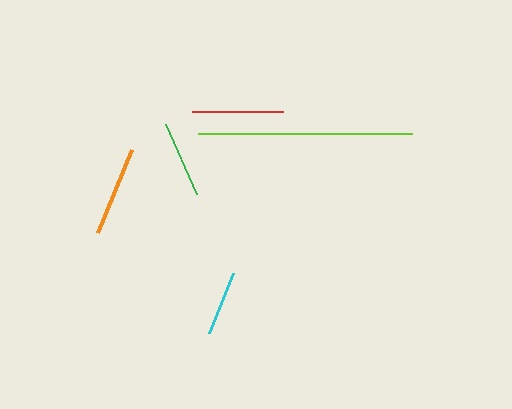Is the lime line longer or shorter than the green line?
The lime line is longer than the green line.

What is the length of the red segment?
The red segment is approximately 90 pixels long.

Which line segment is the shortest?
The cyan line is the shortest at approximately 64 pixels.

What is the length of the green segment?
The green segment is approximately 77 pixels long.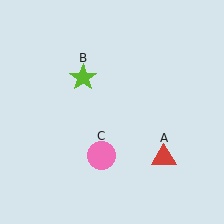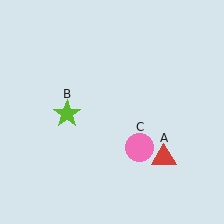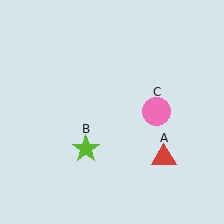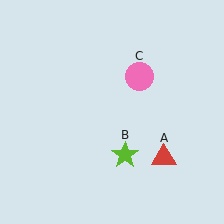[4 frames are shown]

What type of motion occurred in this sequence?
The lime star (object B), pink circle (object C) rotated counterclockwise around the center of the scene.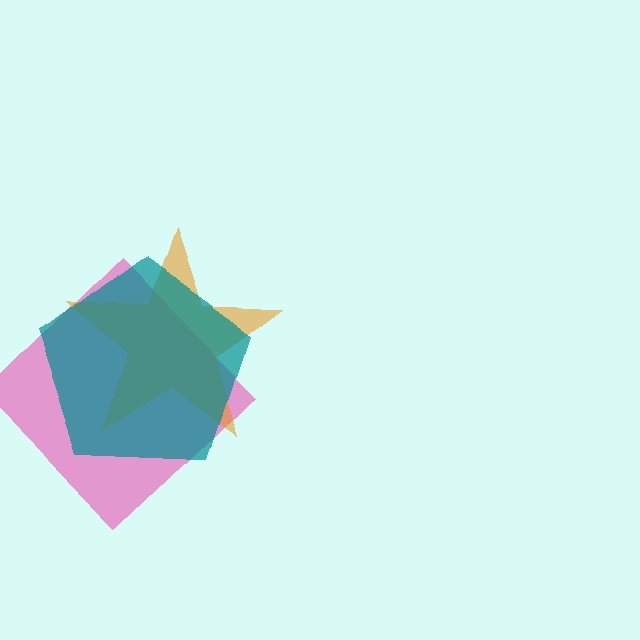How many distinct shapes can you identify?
There are 3 distinct shapes: a pink diamond, an orange star, a teal pentagon.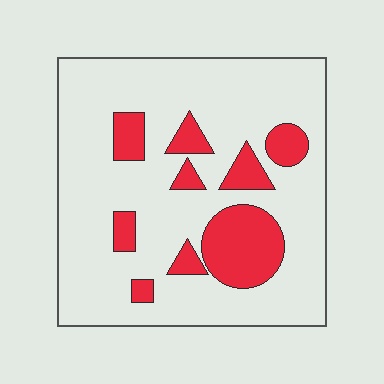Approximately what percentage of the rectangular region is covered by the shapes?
Approximately 20%.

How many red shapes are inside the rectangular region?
9.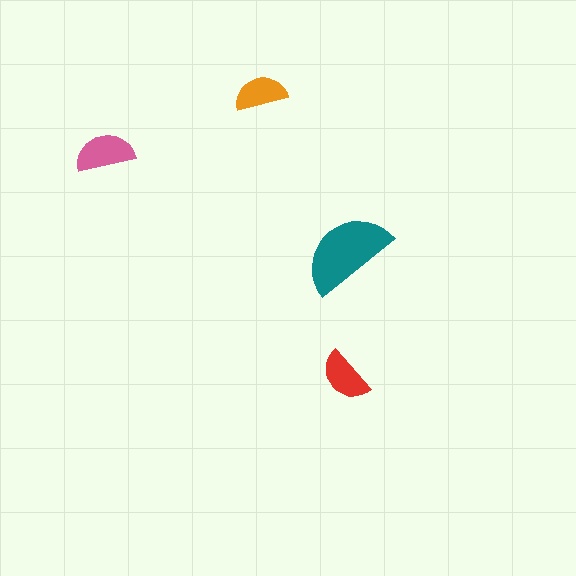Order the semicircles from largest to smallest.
the teal one, the pink one, the red one, the orange one.